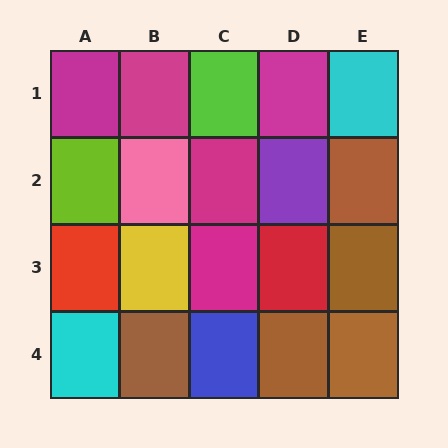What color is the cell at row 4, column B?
Brown.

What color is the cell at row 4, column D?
Brown.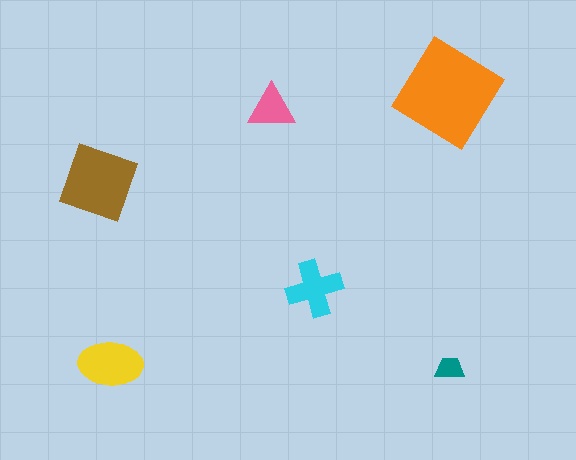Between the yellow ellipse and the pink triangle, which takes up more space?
The yellow ellipse.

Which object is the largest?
The orange diamond.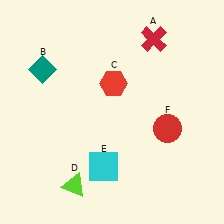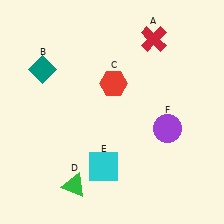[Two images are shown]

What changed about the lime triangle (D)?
In Image 1, D is lime. In Image 2, it changed to green.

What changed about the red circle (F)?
In Image 1, F is red. In Image 2, it changed to purple.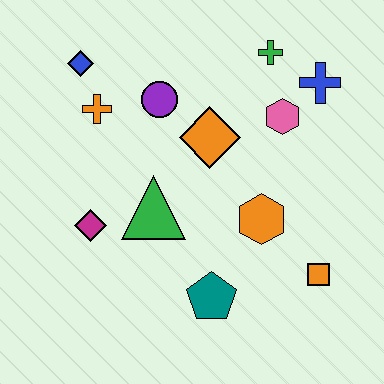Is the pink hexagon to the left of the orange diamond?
No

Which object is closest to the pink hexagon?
The blue cross is closest to the pink hexagon.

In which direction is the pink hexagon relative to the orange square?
The pink hexagon is above the orange square.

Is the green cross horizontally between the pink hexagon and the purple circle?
Yes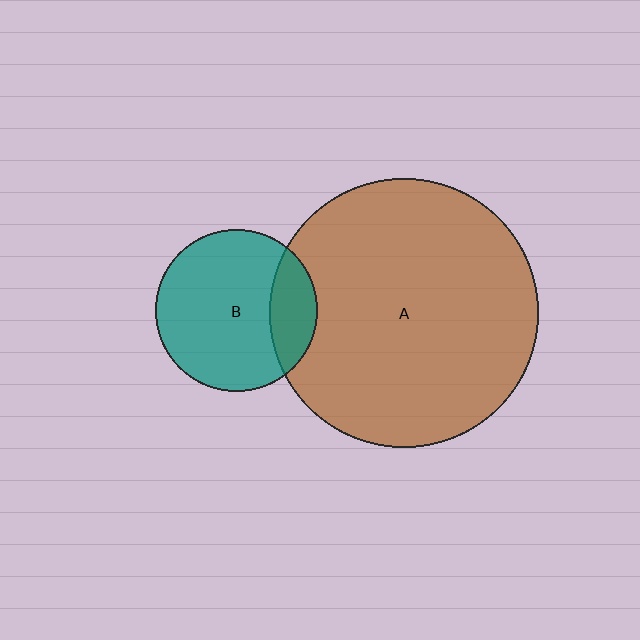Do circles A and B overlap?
Yes.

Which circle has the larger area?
Circle A (brown).